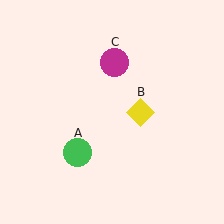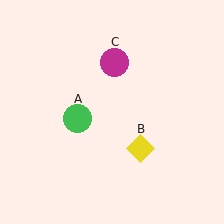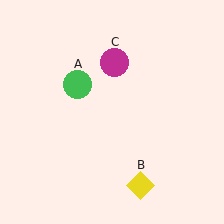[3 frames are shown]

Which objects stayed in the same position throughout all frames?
Magenta circle (object C) remained stationary.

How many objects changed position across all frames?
2 objects changed position: green circle (object A), yellow diamond (object B).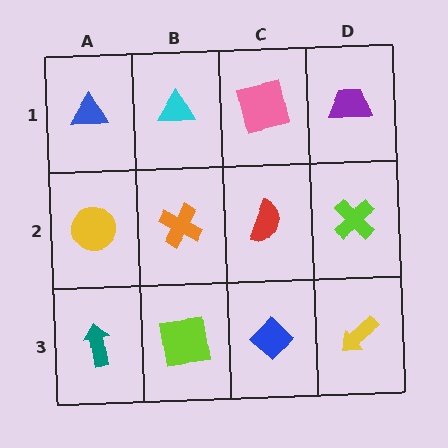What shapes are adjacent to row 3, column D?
A lime cross (row 2, column D), a blue diamond (row 3, column C).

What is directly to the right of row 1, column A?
A cyan triangle.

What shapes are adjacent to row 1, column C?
A red semicircle (row 2, column C), a cyan triangle (row 1, column B), a purple trapezoid (row 1, column D).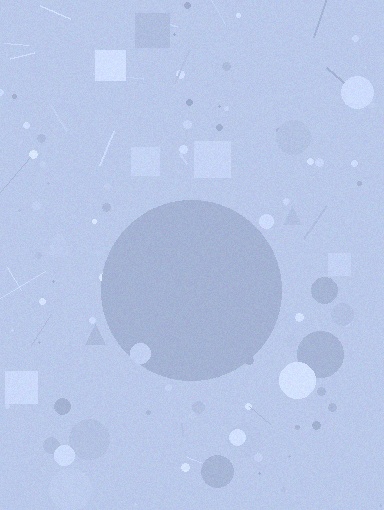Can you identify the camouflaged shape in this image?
The camouflaged shape is a circle.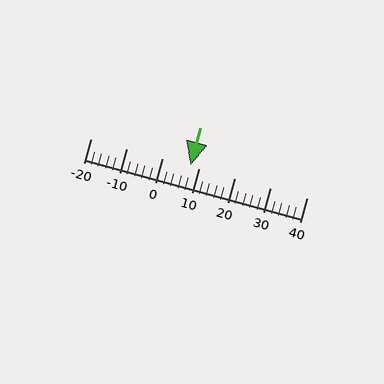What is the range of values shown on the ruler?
The ruler shows values from -20 to 40.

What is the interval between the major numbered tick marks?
The major tick marks are spaced 10 units apart.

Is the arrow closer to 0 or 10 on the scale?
The arrow is closer to 10.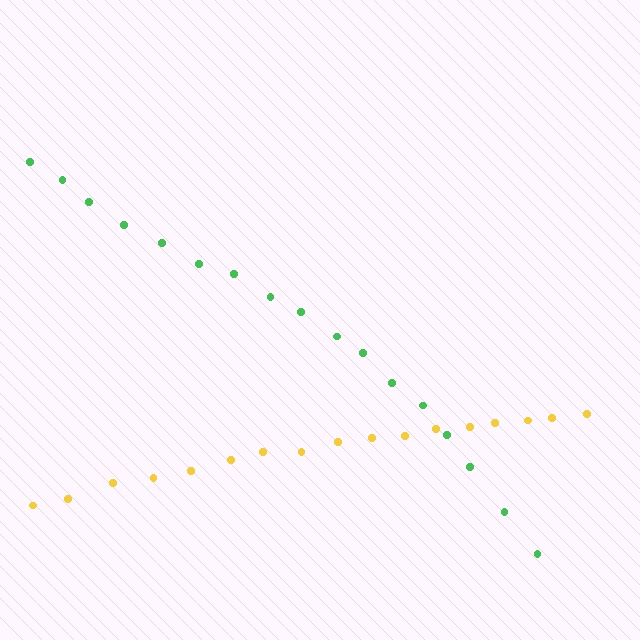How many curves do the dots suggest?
There are 2 distinct paths.